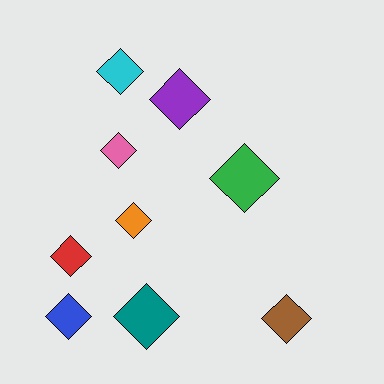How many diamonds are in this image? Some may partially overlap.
There are 9 diamonds.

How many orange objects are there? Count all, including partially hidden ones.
There is 1 orange object.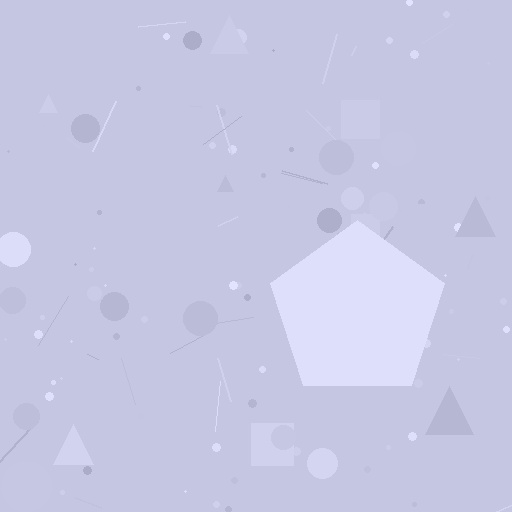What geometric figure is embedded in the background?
A pentagon is embedded in the background.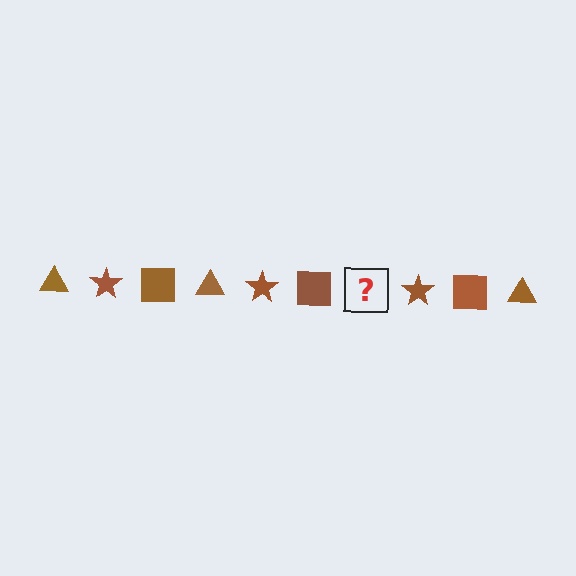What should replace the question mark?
The question mark should be replaced with a brown triangle.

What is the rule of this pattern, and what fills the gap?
The rule is that the pattern cycles through triangle, star, square shapes in brown. The gap should be filled with a brown triangle.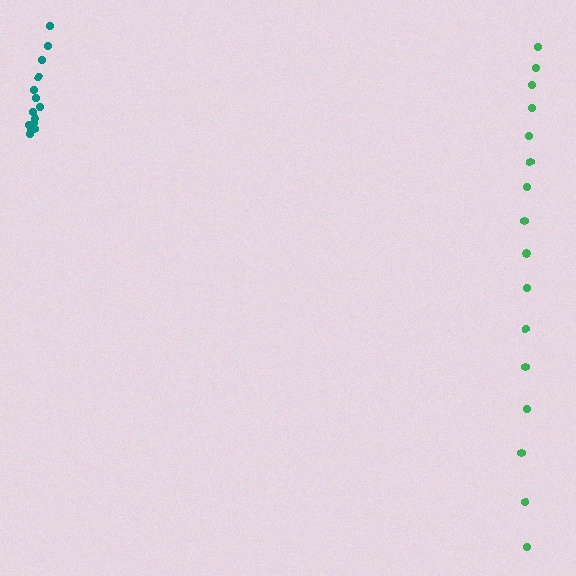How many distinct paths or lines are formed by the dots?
There are 2 distinct paths.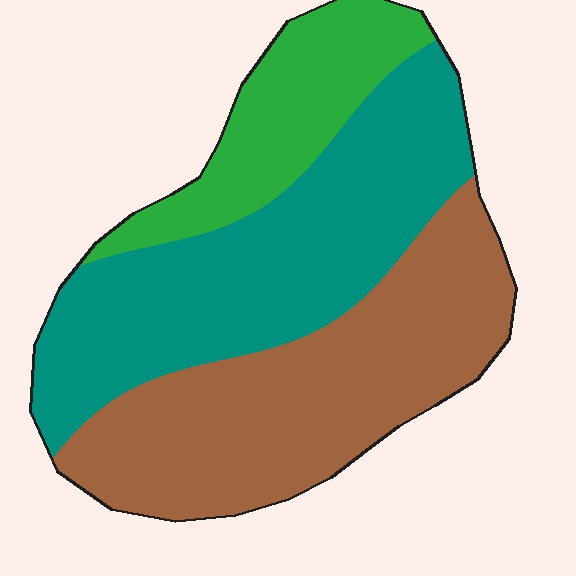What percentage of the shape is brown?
Brown takes up between a quarter and a half of the shape.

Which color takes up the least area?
Green, at roughly 20%.